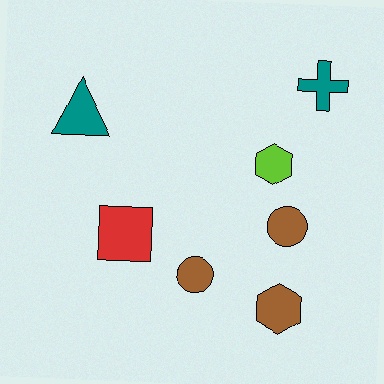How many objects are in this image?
There are 7 objects.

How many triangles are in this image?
There is 1 triangle.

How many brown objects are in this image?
There are 3 brown objects.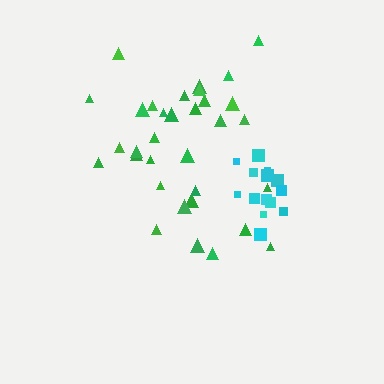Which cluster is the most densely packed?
Cyan.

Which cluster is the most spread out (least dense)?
Green.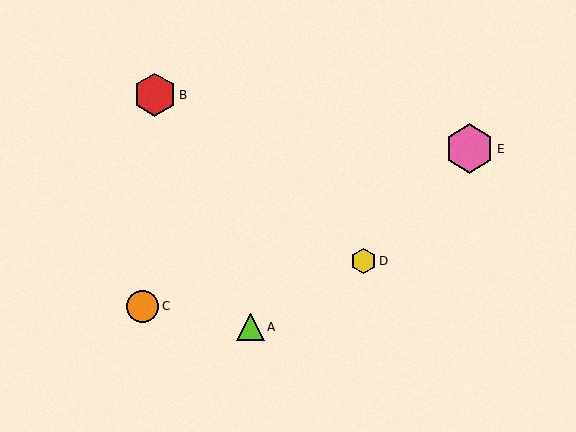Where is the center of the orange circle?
The center of the orange circle is at (143, 306).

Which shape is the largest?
The pink hexagon (labeled E) is the largest.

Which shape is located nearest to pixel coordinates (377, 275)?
The yellow hexagon (labeled D) at (363, 261) is nearest to that location.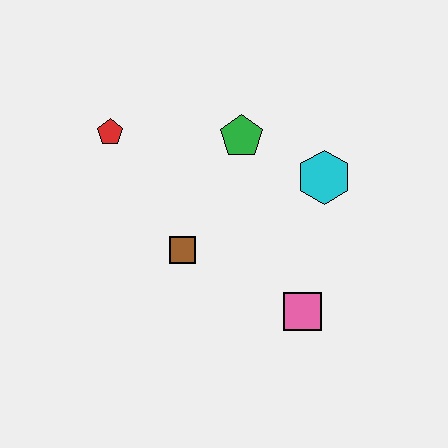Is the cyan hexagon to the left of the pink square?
No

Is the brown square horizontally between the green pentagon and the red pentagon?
Yes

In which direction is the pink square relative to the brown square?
The pink square is to the right of the brown square.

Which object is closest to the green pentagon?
The cyan hexagon is closest to the green pentagon.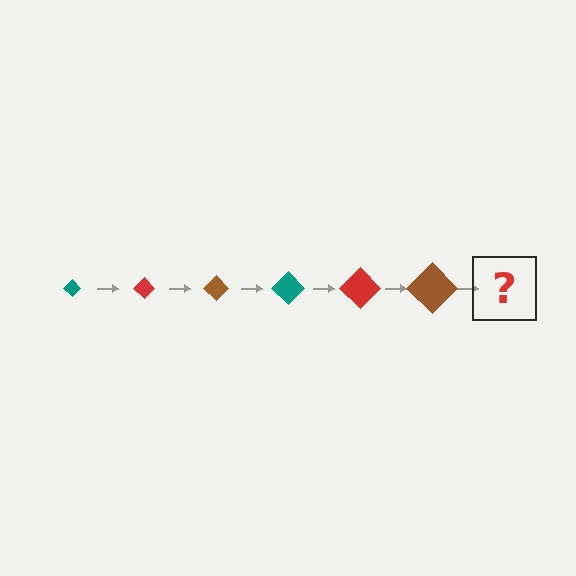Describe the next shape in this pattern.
It should be a teal diamond, larger than the previous one.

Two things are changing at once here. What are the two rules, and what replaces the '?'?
The two rules are that the diamond grows larger each step and the color cycles through teal, red, and brown. The '?' should be a teal diamond, larger than the previous one.